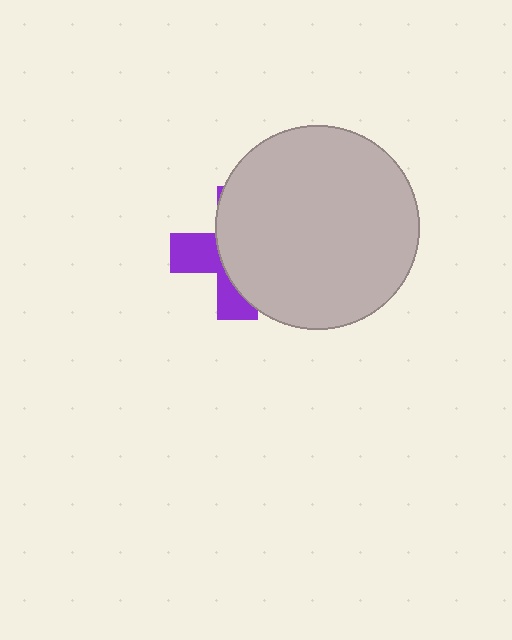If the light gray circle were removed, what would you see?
You would see the complete purple cross.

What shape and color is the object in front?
The object in front is a light gray circle.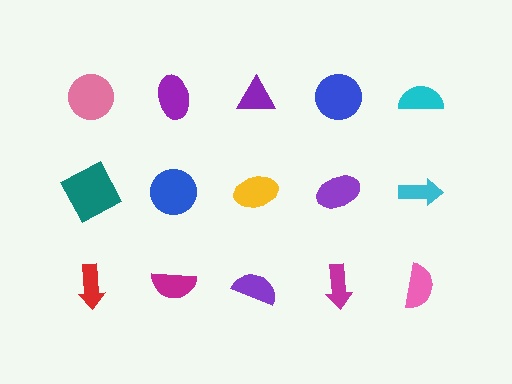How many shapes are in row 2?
5 shapes.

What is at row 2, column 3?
A yellow ellipse.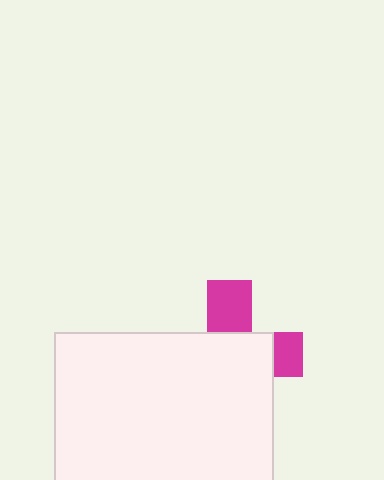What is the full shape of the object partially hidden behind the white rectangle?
The partially hidden object is a magenta cross.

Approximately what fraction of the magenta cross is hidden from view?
Roughly 68% of the magenta cross is hidden behind the white rectangle.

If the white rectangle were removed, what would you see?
You would see the complete magenta cross.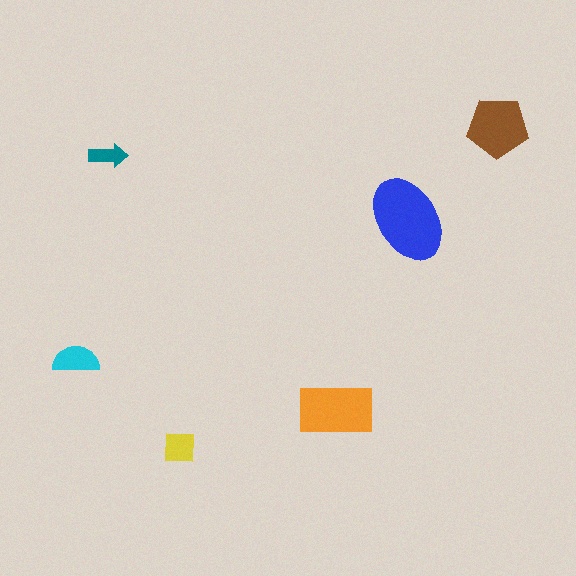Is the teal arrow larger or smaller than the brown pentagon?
Smaller.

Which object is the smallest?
The teal arrow.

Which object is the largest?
The blue ellipse.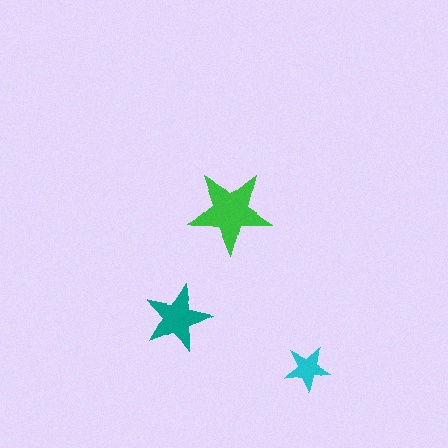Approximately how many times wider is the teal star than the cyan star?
About 1.5 times wider.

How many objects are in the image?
There are 3 objects in the image.